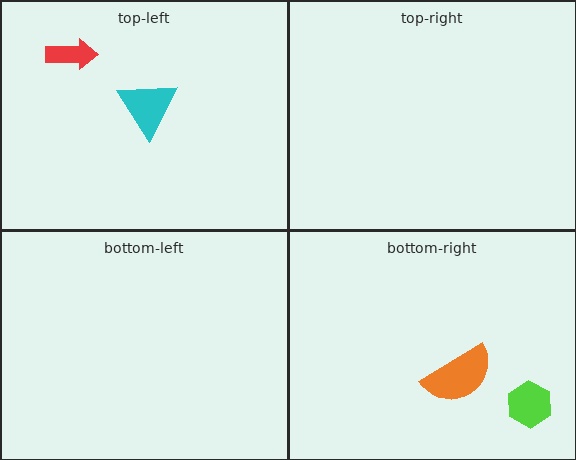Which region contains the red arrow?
The top-left region.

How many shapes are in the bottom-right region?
2.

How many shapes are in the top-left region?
2.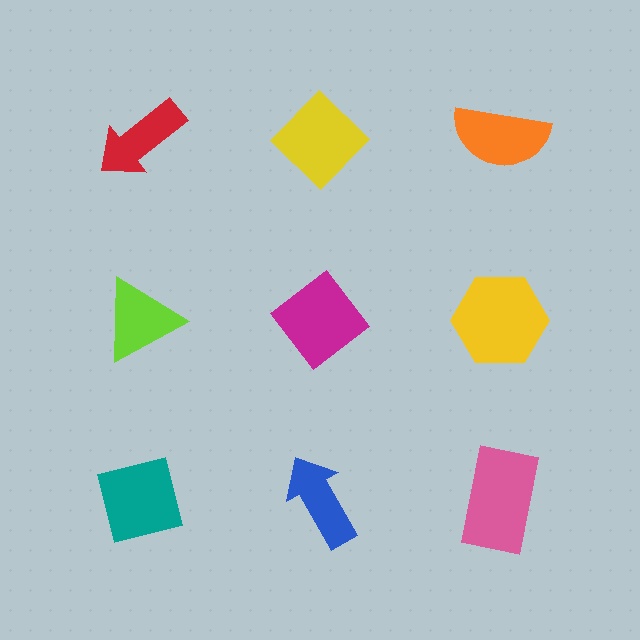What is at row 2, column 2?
A magenta diamond.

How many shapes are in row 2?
3 shapes.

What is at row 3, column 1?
A teal square.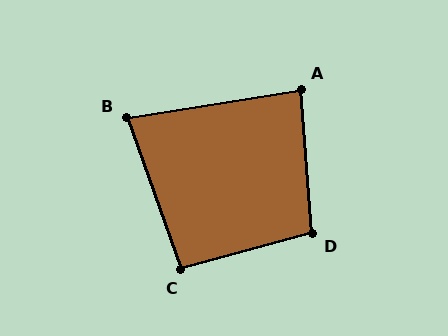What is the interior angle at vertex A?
Approximately 85 degrees (approximately right).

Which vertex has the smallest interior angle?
B, at approximately 79 degrees.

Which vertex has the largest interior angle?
D, at approximately 101 degrees.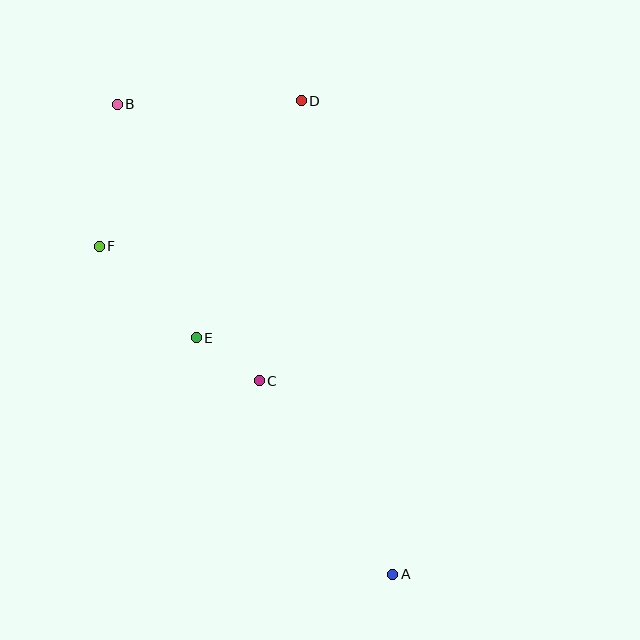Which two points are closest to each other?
Points C and E are closest to each other.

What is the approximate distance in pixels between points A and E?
The distance between A and E is approximately 308 pixels.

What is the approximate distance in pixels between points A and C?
The distance between A and C is approximately 235 pixels.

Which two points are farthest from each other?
Points A and B are farthest from each other.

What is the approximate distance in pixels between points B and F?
The distance between B and F is approximately 143 pixels.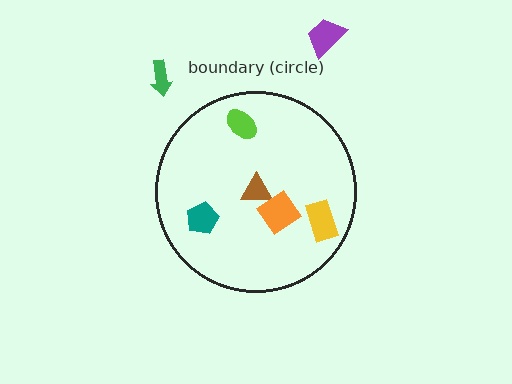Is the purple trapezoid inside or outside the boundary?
Outside.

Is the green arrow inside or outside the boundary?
Outside.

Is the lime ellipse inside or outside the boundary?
Inside.